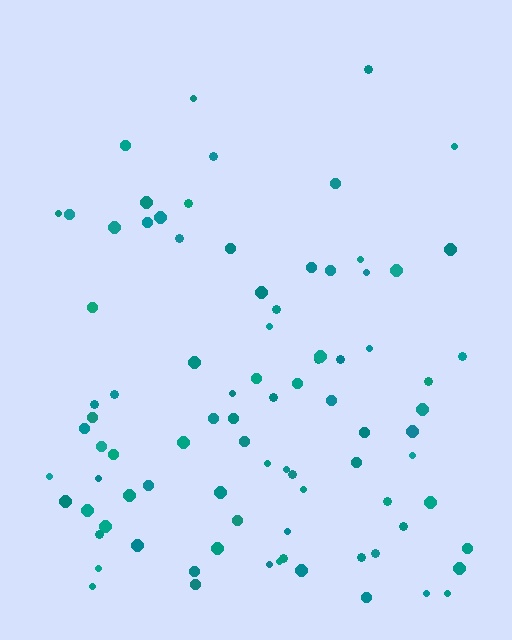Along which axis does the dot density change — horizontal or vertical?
Vertical.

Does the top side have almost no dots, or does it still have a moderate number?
Still a moderate number, just noticeably fewer than the bottom.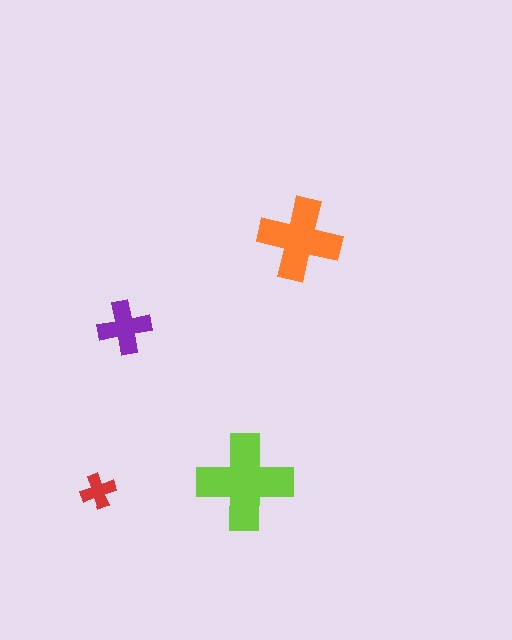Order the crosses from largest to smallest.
the lime one, the orange one, the purple one, the red one.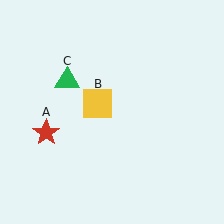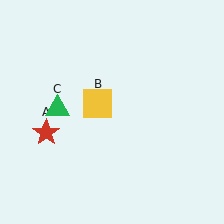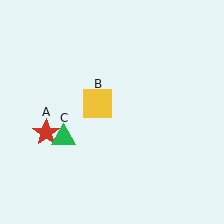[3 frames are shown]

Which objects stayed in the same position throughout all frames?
Red star (object A) and yellow square (object B) remained stationary.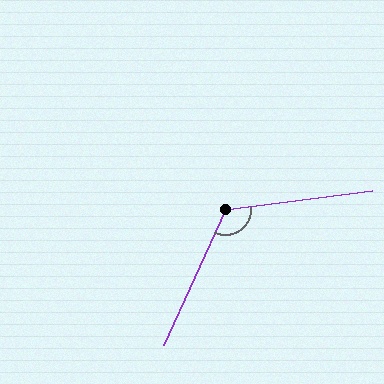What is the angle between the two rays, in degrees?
Approximately 122 degrees.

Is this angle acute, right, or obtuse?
It is obtuse.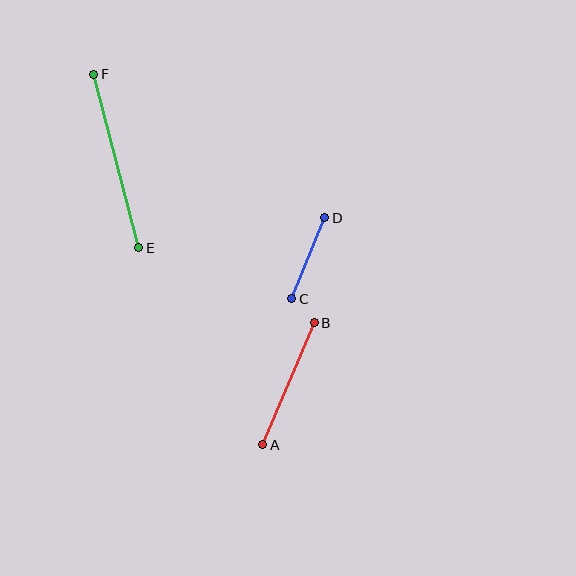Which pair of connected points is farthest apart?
Points E and F are farthest apart.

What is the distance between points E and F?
The distance is approximately 179 pixels.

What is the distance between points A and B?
The distance is approximately 132 pixels.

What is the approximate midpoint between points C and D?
The midpoint is at approximately (308, 258) pixels.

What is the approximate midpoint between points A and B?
The midpoint is at approximately (288, 384) pixels.